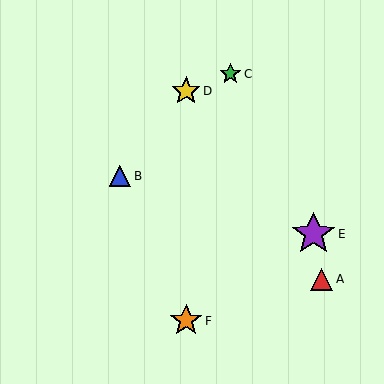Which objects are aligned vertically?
Objects D, F are aligned vertically.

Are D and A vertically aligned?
No, D is at x≈186 and A is at x≈322.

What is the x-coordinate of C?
Object C is at x≈230.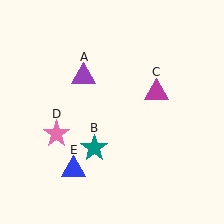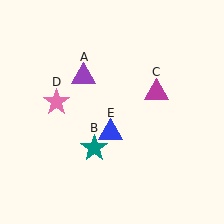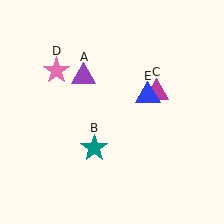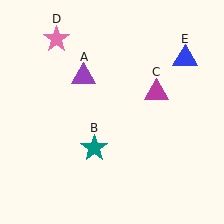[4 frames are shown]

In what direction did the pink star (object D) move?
The pink star (object D) moved up.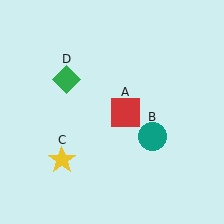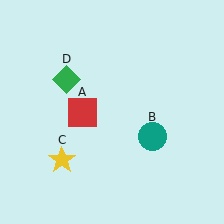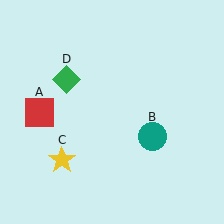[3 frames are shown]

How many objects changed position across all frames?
1 object changed position: red square (object A).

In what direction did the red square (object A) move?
The red square (object A) moved left.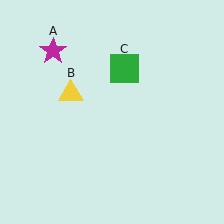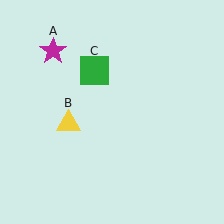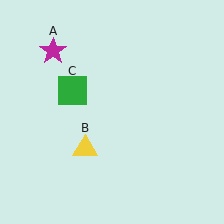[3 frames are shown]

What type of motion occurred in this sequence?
The yellow triangle (object B), green square (object C) rotated counterclockwise around the center of the scene.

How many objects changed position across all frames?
2 objects changed position: yellow triangle (object B), green square (object C).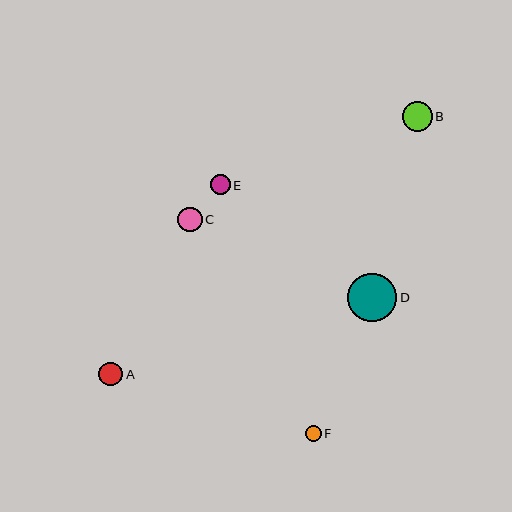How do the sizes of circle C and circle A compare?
Circle C and circle A are approximately the same size.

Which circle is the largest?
Circle D is the largest with a size of approximately 49 pixels.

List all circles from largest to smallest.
From largest to smallest: D, B, C, A, E, F.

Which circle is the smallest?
Circle F is the smallest with a size of approximately 16 pixels.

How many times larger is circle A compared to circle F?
Circle A is approximately 1.5 times the size of circle F.